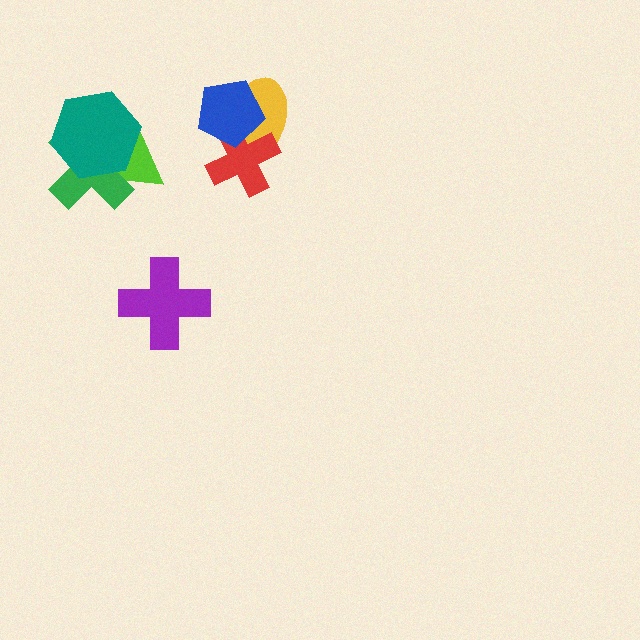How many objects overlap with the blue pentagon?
2 objects overlap with the blue pentagon.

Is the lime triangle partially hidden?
Yes, it is partially covered by another shape.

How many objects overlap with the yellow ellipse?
2 objects overlap with the yellow ellipse.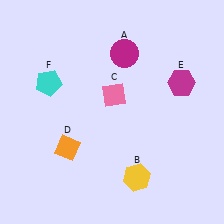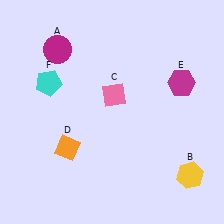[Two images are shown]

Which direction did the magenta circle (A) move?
The magenta circle (A) moved left.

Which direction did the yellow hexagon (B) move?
The yellow hexagon (B) moved right.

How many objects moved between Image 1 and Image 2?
2 objects moved between the two images.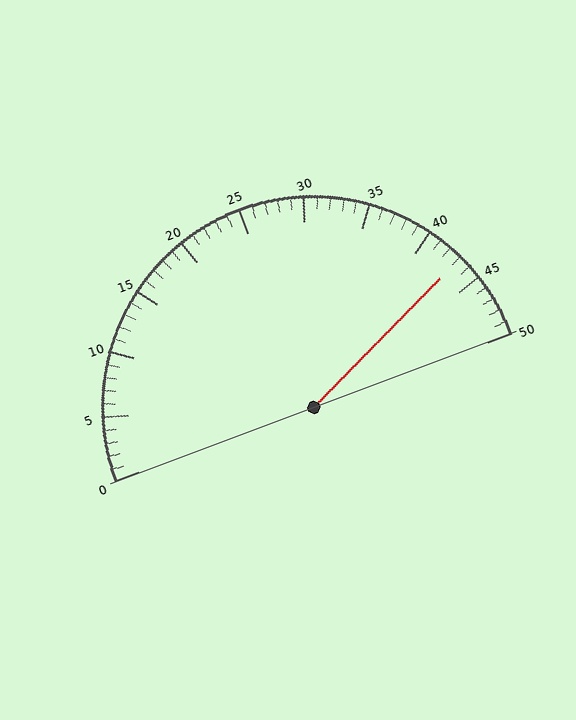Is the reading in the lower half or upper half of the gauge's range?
The reading is in the upper half of the range (0 to 50).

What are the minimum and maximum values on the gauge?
The gauge ranges from 0 to 50.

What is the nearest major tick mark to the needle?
The nearest major tick mark is 45.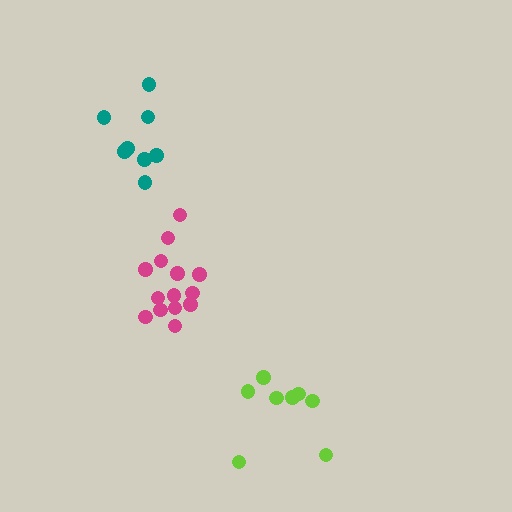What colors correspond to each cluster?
The clusters are colored: teal, lime, magenta.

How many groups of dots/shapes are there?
There are 3 groups.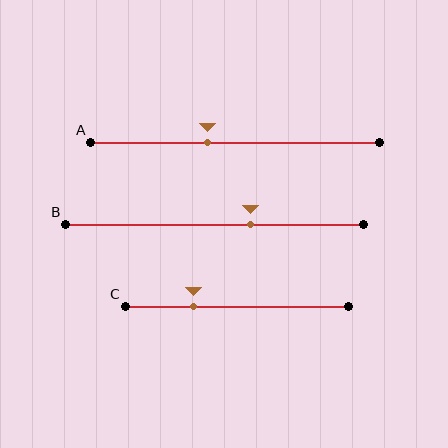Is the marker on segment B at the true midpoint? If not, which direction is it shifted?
No, the marker on segment B is shifted to the right by about 12% of the segment length.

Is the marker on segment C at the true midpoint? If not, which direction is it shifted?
No, the marker on segment C is shifted to the left by about 19% of the segment length.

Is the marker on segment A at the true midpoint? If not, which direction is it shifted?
No, the marker on segment A is shifted to the left by about 10% of the segment length.